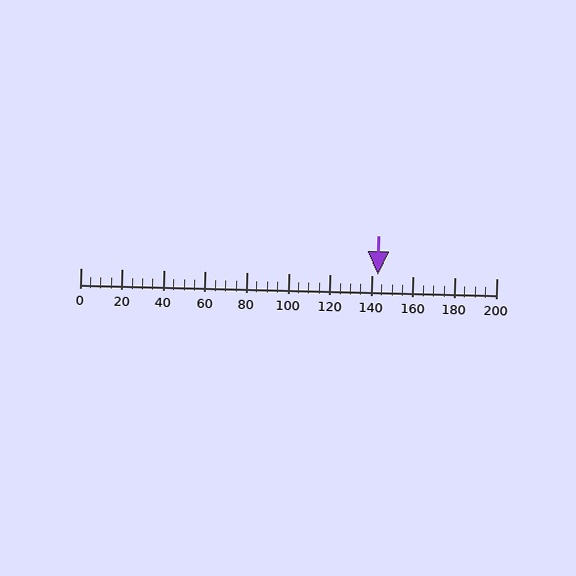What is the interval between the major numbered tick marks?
The major tick marks are spaced 20 units apart.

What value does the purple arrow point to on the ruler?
The purple arrow points to approximately 143.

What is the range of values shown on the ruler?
The ruler shows values from 0 to 200.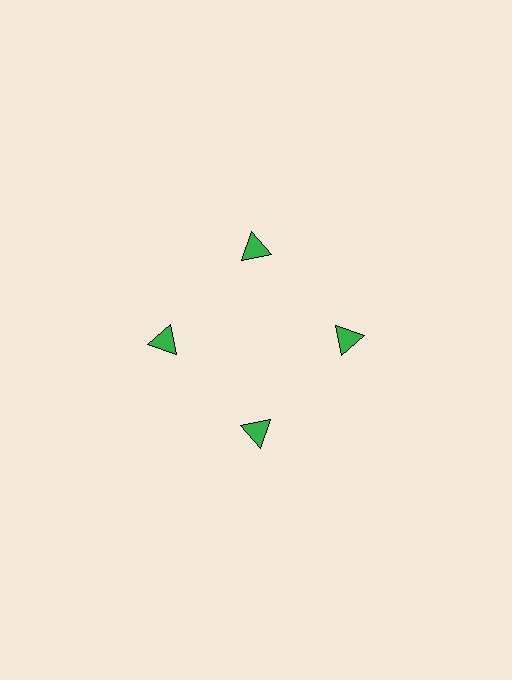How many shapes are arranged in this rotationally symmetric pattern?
There are 4 shapes, arranged in 4 groups of 1.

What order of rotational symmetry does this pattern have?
This pattern has 4-fold rotational symmetry.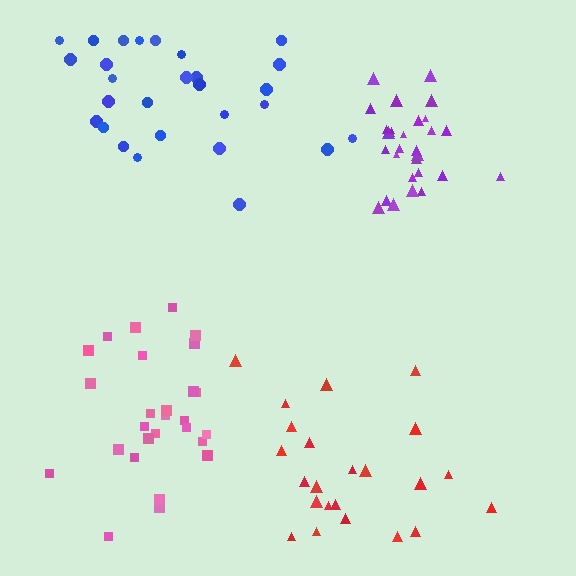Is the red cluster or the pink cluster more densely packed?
Red.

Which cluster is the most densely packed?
Purple.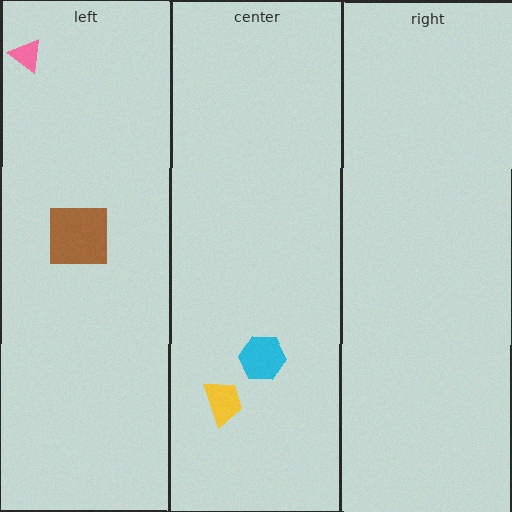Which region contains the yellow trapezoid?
The center region.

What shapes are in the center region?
The cyan hexagon, the yellow trapezoid.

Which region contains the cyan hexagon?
The center region.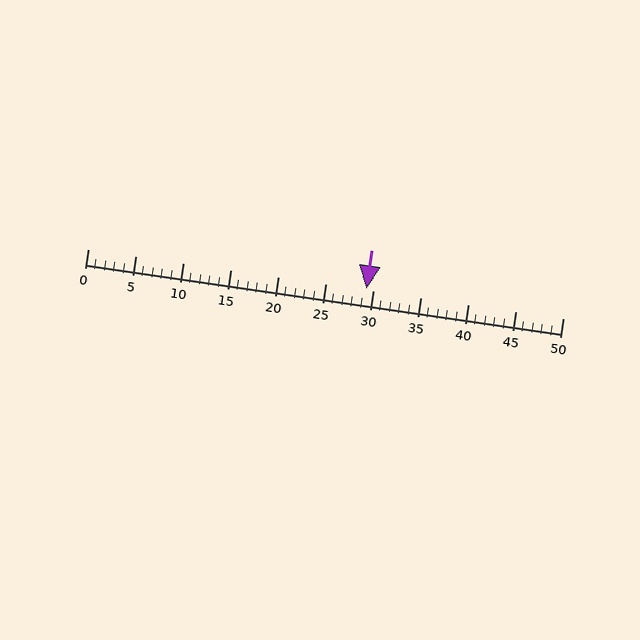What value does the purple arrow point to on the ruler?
The purple arrow points to approximately 29.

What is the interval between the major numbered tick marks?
The major tick marks are spaced 5 units apart.